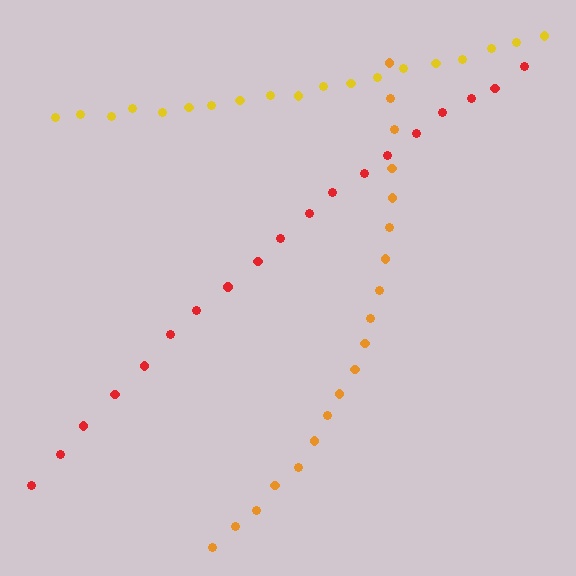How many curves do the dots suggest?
There are 3 distinct paths.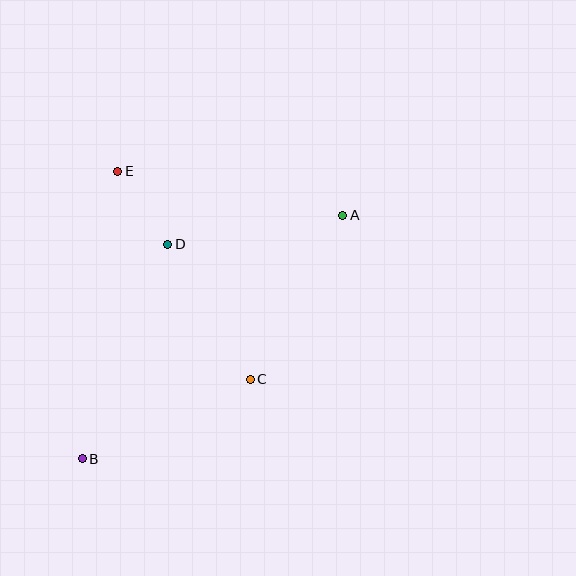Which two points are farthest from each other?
Points A and B are farthest from each other.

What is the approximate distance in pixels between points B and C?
The distance between B and C is approximately 186 pixels.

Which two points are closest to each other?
Points D and E are closest to each other.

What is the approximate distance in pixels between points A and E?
The distance between A and E is approximately 229 pixels.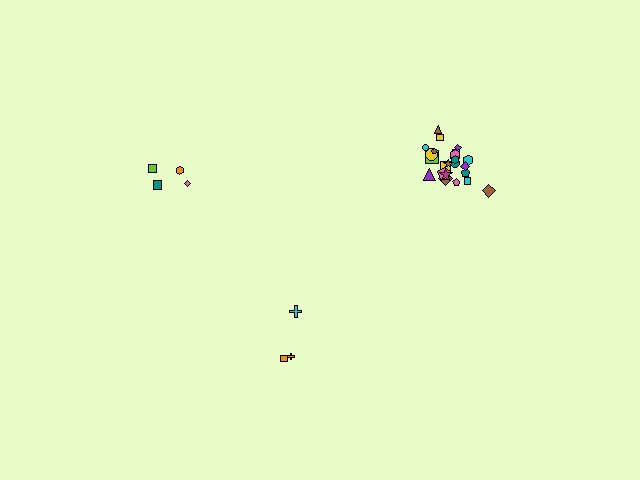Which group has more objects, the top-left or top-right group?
The top-right group.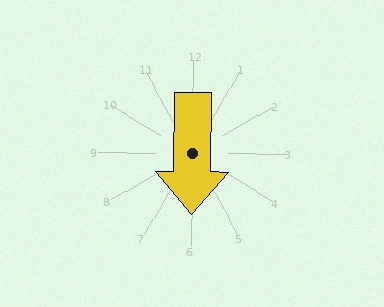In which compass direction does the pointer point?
South.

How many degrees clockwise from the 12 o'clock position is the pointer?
Approximately 181 degrees.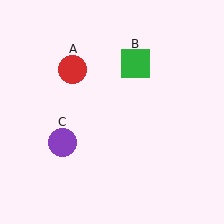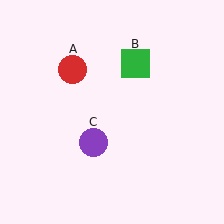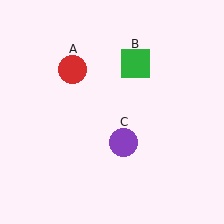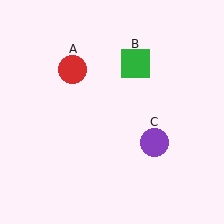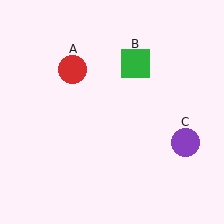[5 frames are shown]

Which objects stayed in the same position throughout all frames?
Red circle (object A) and green square (object B) remained stationary.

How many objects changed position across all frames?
1 object changed position: purple circle (object C).